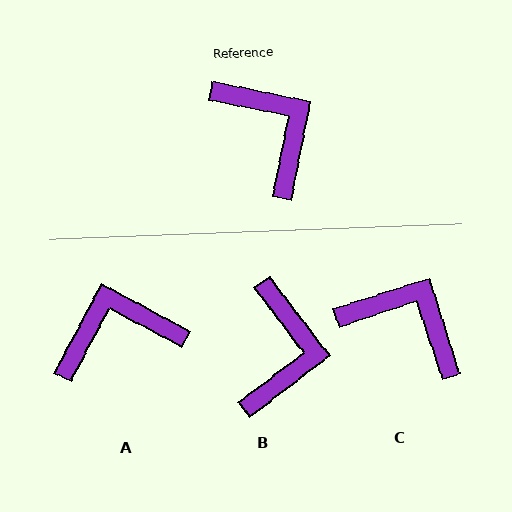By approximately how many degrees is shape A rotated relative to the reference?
Approximately 73 degrees counter-clockwise.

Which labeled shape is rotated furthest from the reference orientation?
A, about 73 degrees away.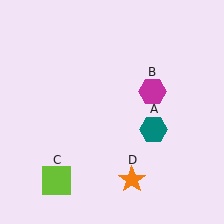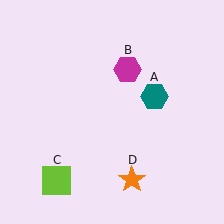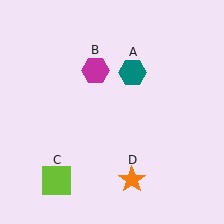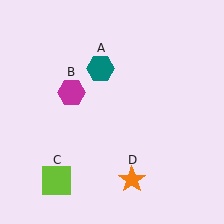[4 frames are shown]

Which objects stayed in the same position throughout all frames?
Lime square (object C) and orange star (object D) remained stationary.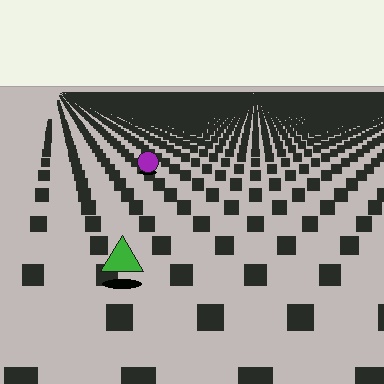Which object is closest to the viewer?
The green triangle is closest. The texture marks near it are larger and more spread out.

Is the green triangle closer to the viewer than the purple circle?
Yes. The green triangle is closer — you can tell from the texture gradient: the ground texture is coarser near it.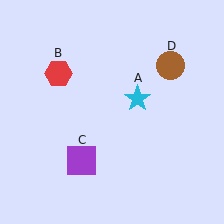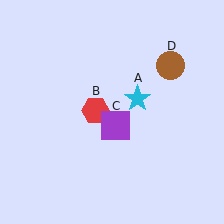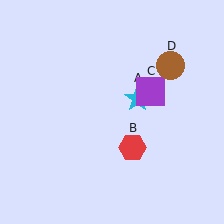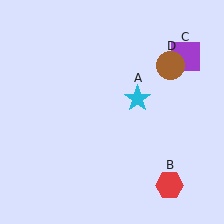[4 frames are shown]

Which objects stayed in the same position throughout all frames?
Cyan star (object A) and brown circle (object D) remained stationary.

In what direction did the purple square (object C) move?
The purple square (object C) moved up and to the right.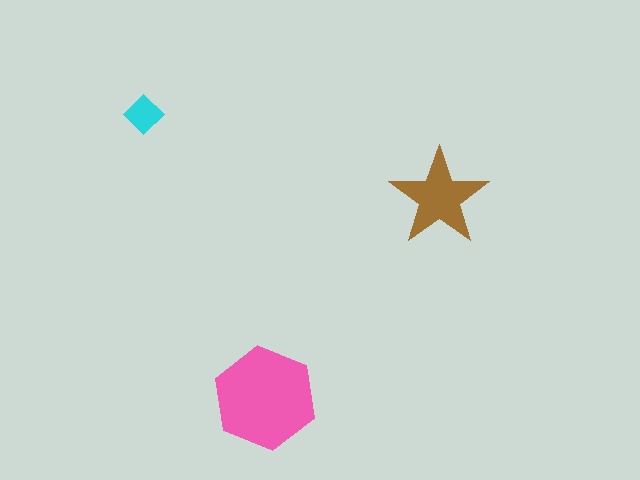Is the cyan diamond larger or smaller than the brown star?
Smaller.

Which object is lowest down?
The pink hexagon is bottommost.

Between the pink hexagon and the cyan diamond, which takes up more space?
The pink hexagon.